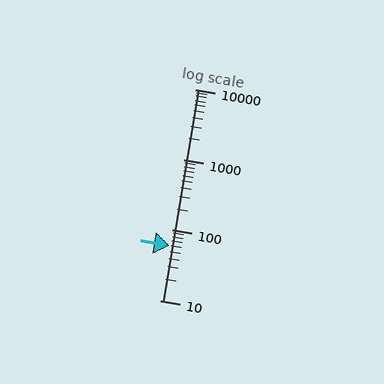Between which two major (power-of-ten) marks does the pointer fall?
The pointer is between 10 and 100.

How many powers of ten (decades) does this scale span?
The scale spans 3 decades, from 10 to 10000.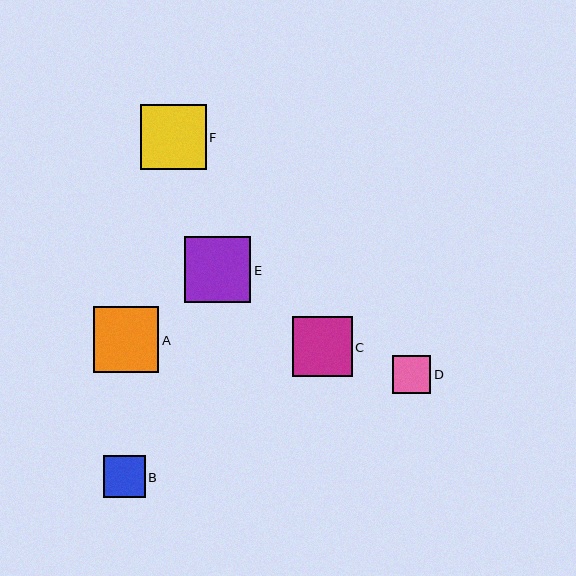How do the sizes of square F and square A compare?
Square F and square A are approximately the same size.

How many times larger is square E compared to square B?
Square E is approximately 1.6 times the size of square B.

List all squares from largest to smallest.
From largest to smallest: E, F, A, C, B, D.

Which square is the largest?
Square E is the largest with a size of approximately 66 pixels.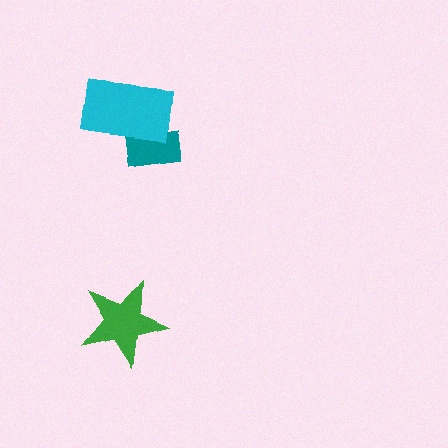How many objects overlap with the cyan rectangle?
1 object overlaps with the cyan rectangle.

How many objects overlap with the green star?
0 objects overlap with the green star.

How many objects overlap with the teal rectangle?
1 object overlaps with the teal rectangle.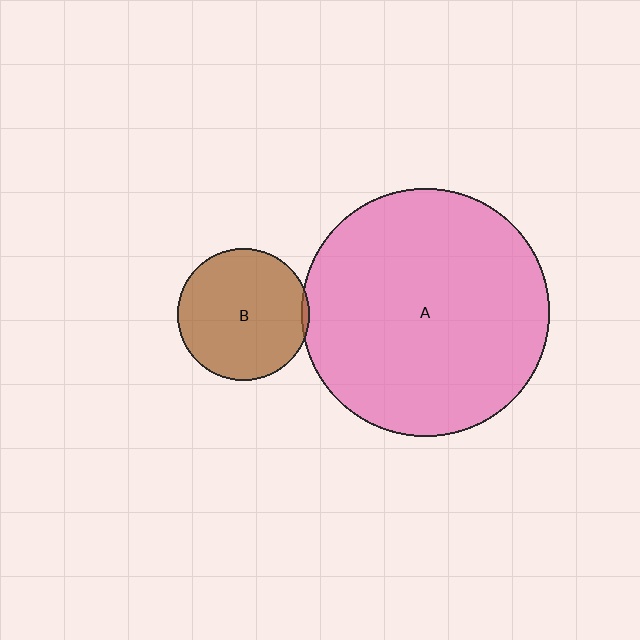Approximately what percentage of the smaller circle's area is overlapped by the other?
Approximately 5%.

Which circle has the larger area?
Circle A (pink).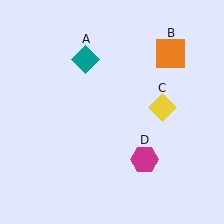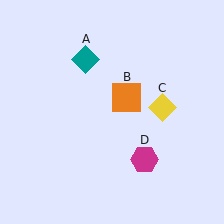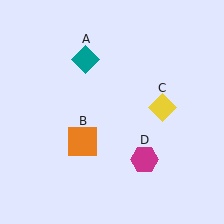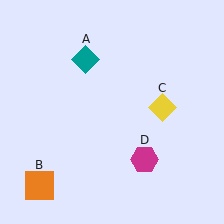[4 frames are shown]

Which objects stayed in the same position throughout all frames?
Teal diamond (object A) and yellow diamond (object C) and magenta hexagon (object D) remained stationary.